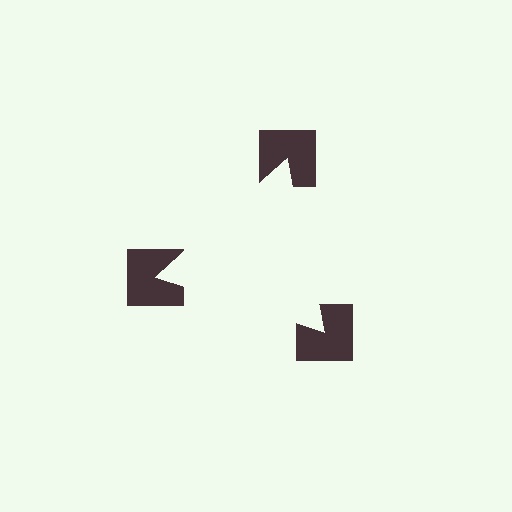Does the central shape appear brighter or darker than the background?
It typically appears slightly brighter than the background, even though no actual brightness change is drawn.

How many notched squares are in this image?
There are 3 — one at each vertex of the illusory triangle.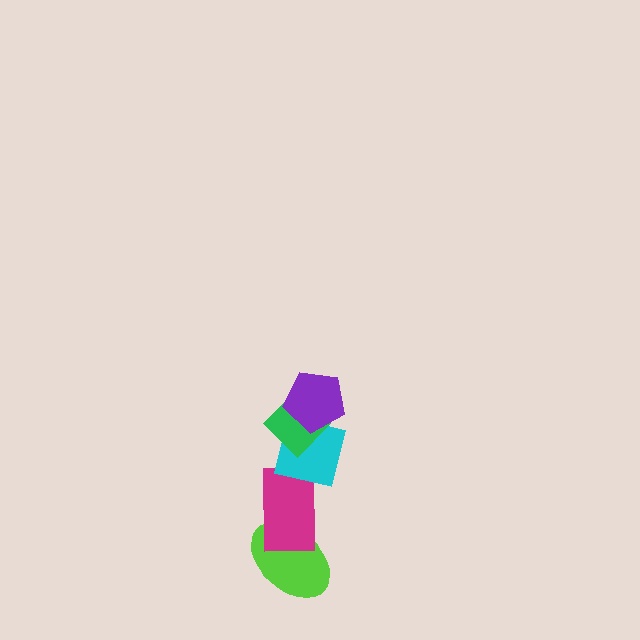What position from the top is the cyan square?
The cyan square is 3rd from the top.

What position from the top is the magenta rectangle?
The magenta rectangle is 4th from the top.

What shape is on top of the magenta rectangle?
The cyan square is on top of the magenta rectangle.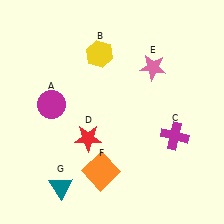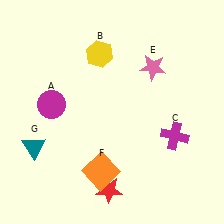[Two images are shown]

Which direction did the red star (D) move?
The red star (D) moved down.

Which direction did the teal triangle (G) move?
The teal triangle (G) moved up.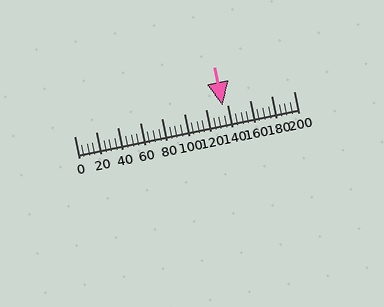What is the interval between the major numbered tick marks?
The major tick marks are spaced 20 units apart.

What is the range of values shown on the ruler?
The ruler shows values from 0 to 200.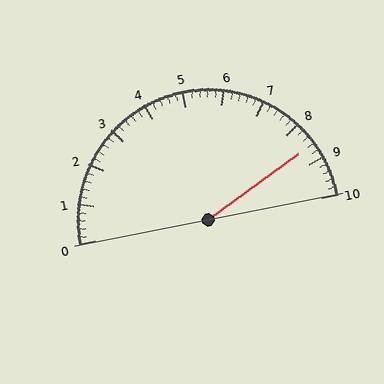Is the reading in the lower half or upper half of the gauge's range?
The reading is in the upper half of the range (0 to 10).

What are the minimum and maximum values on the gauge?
The gauge ranges from 0 to 10.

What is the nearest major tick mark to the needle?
The nearest major tick mark is 9.